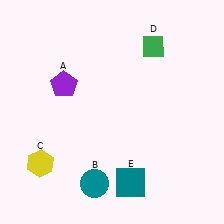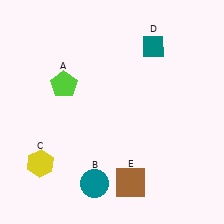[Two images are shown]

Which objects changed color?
A changed from purple to lime. D changed from green to teal. E changed from teal to brown.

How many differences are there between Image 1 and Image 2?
There are 3 differences between the two images.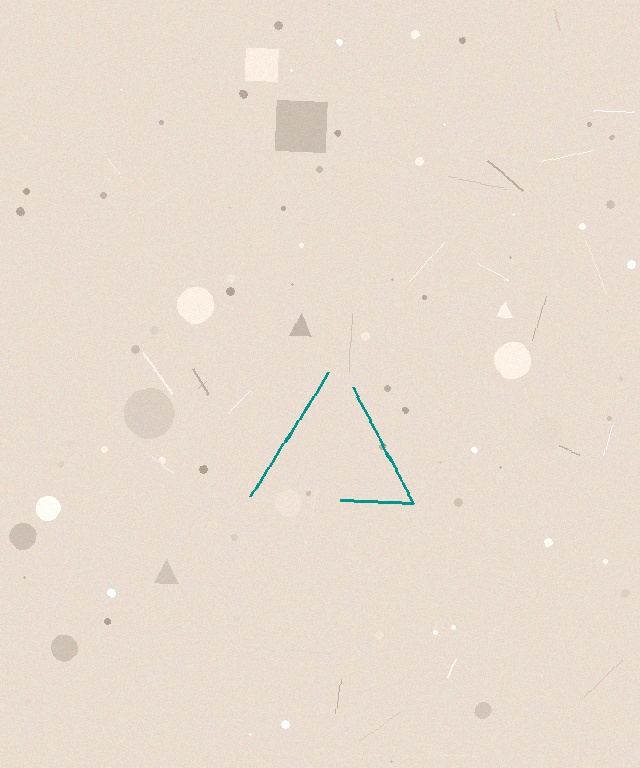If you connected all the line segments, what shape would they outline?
They would outline a triangle.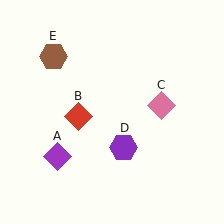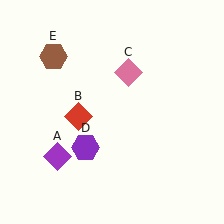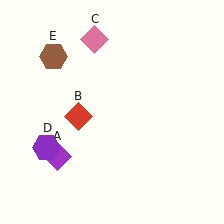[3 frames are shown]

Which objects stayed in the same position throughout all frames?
Purple diamond (object A) and red diamond (object B) and brown hexagon (object E) remained stationary.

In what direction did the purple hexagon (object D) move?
The purple hexagon (object D) moved left.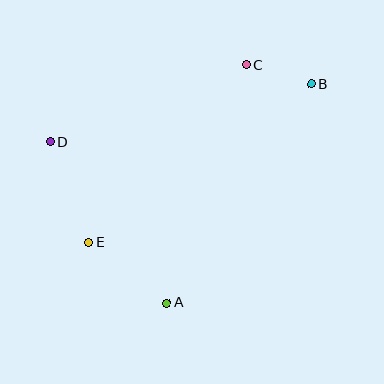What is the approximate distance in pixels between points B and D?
The distance between B and D is approximately 267 pixels.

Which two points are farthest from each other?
Points B and E are farthest from each other.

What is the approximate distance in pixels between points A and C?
The distance between A and C is approximately 251 pixels.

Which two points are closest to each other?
Points B and C are closest to each other.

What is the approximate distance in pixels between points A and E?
The distance between A and E is approximately 99 pixels.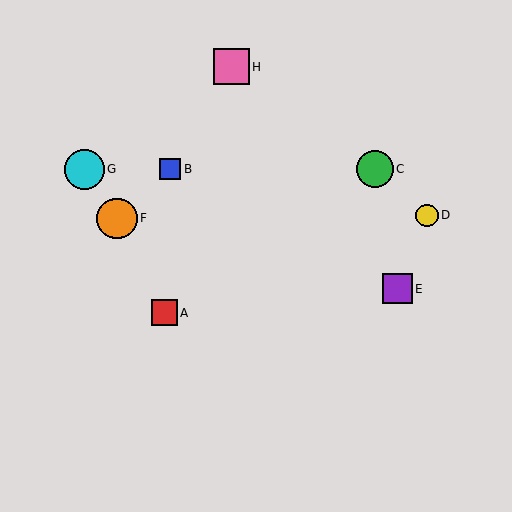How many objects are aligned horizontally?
3 objects (B, C, G) are aligned horizontally.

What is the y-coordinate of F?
Object F is at y≈218.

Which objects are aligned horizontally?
Objects B, C, G are aligned horizontally.